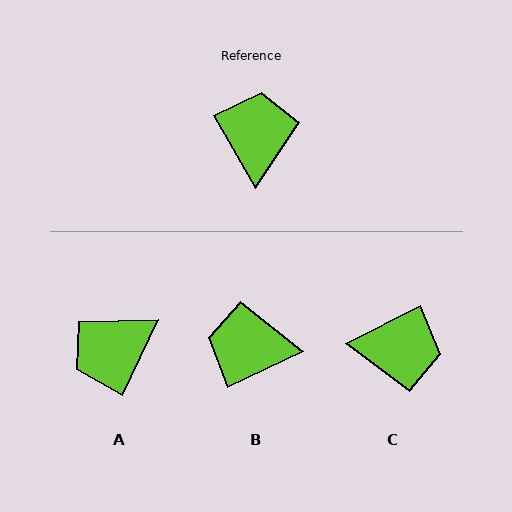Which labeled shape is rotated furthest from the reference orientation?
A, about 125 degrees away.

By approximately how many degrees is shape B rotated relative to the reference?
Approximately 86 degrees counter-clockwise.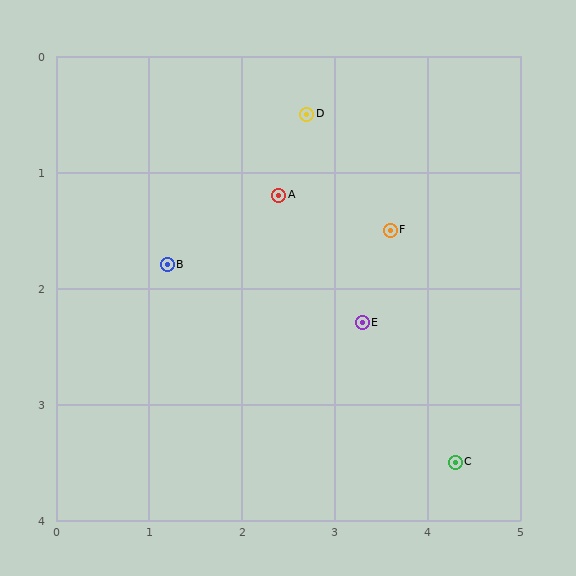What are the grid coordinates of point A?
Point A is at approximately (2.4, 1.2).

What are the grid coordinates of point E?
Point E is at approximately (3.3, 2.3).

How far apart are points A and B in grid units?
Points A and B are about 1.3 grid units apart.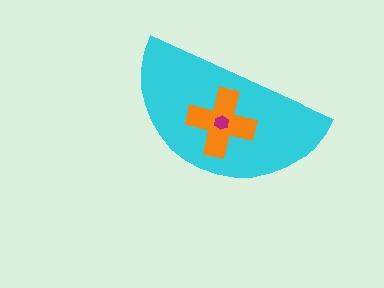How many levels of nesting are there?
3.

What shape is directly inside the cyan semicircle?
The orange cross.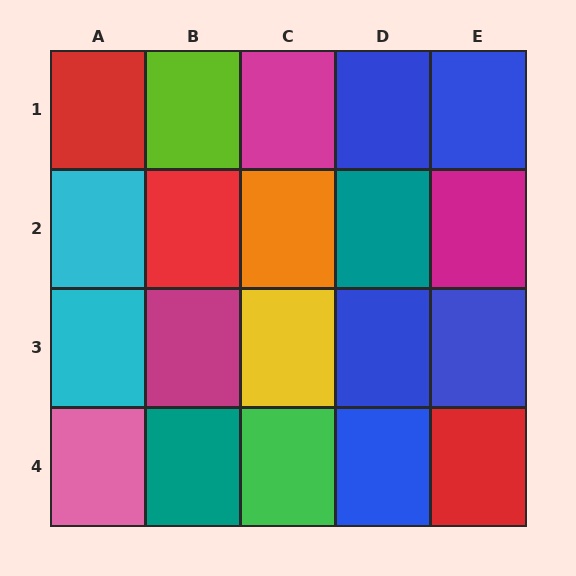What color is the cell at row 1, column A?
Red.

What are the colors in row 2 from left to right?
Cyan, red, orange, teal, magenta.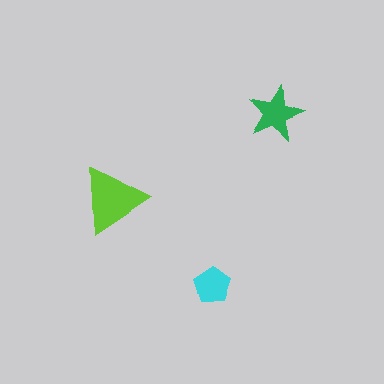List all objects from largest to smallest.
The lime triangle, the green star, the cyan pentagon.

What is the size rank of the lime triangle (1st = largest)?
1st.